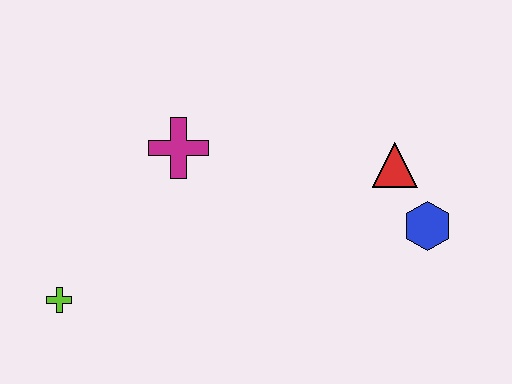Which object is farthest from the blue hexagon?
The lime cross is farthest from the blue hexagon.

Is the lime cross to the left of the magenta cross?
Yes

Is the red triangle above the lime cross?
Yes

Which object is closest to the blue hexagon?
The red triangle is closest to the blue hexagon.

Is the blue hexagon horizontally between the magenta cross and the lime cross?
No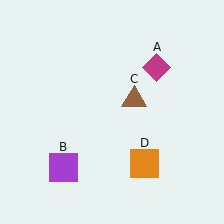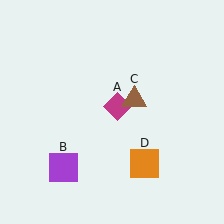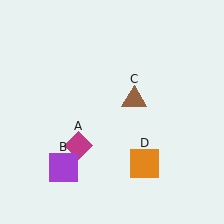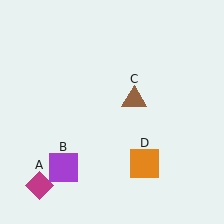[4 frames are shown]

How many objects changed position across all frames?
1 object changed position: magenta diamond (object A).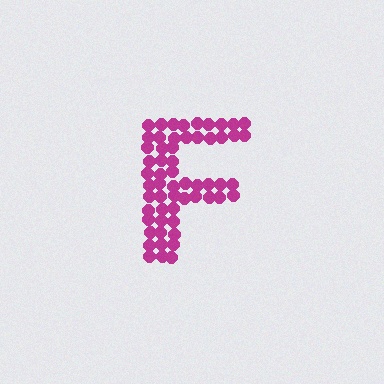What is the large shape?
The large shape is the letter F.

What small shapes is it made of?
It is made of small circles.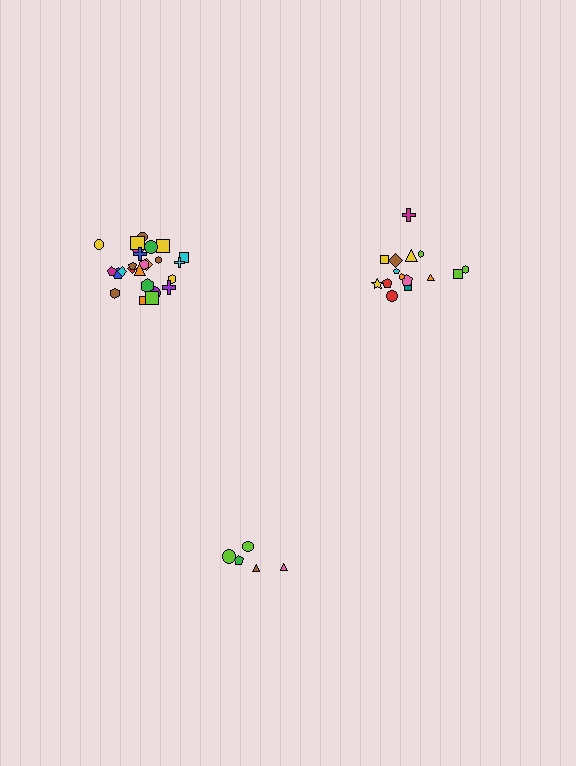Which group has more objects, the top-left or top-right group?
The top-left group.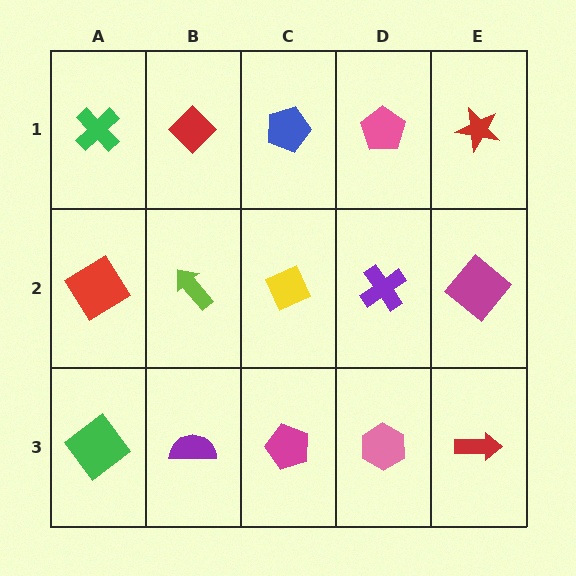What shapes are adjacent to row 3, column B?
A lime arrow (row 2, column B), a green diamond (row 3, column A), a magenta pentagon (row 3, column C).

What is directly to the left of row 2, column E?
A purple cross.